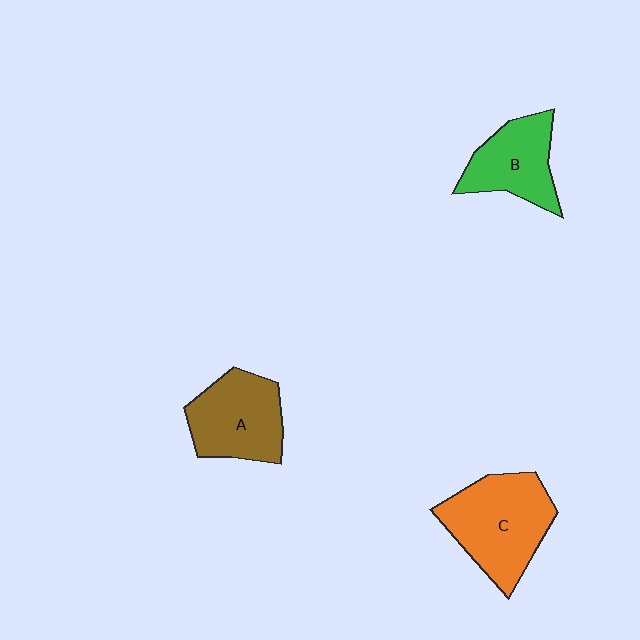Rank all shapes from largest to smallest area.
From largest to smallest: C (orange), A (brown), B (green).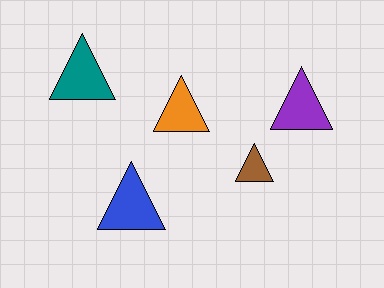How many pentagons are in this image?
There are no pentagons.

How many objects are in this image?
There are 5 objects.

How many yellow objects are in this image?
There are no yellow objects.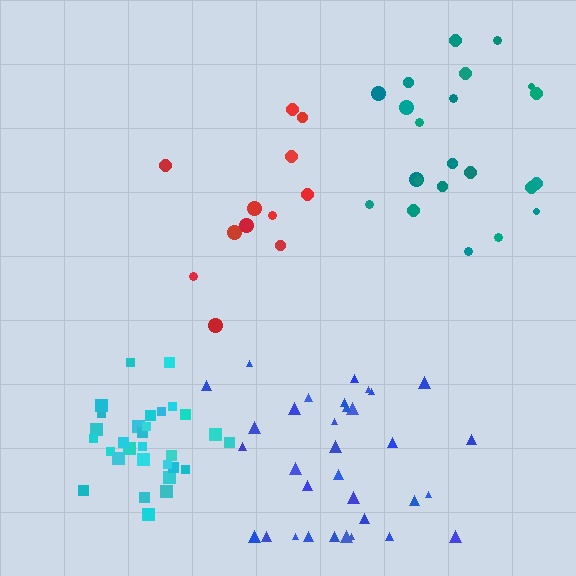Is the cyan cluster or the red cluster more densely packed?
Cyan.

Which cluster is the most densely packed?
Cyan.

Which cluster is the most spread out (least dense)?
Teal.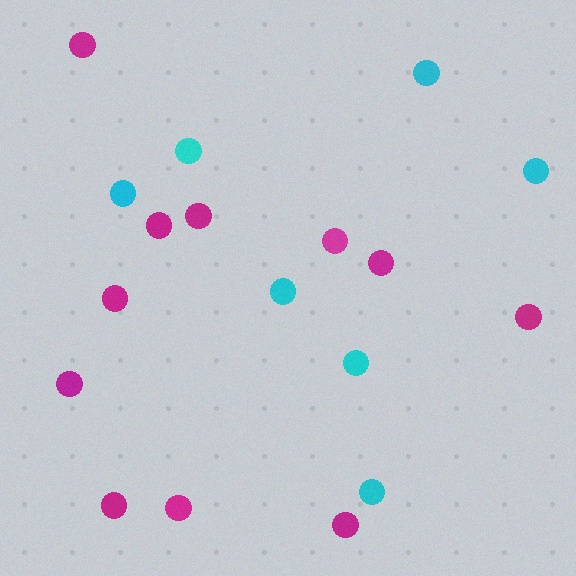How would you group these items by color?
There are 2 groups: one group of cyan circles (7) and one group of magenta circles (11).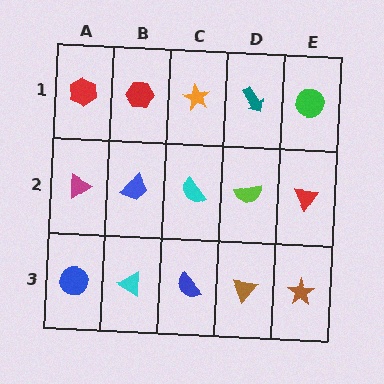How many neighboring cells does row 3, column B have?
3.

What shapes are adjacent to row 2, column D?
A teal arrow (row 1, column D), a brown triangle (row 3, column D), a cyan semicircle (row 2, column C), a red triangle (row 2, column E).